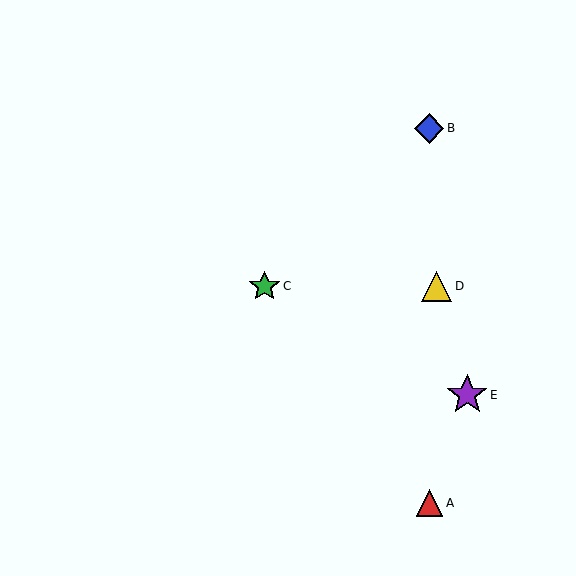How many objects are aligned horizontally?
2 objects (C, D) are aligned horizontally.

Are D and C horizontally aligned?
Yes, both are at y≈286.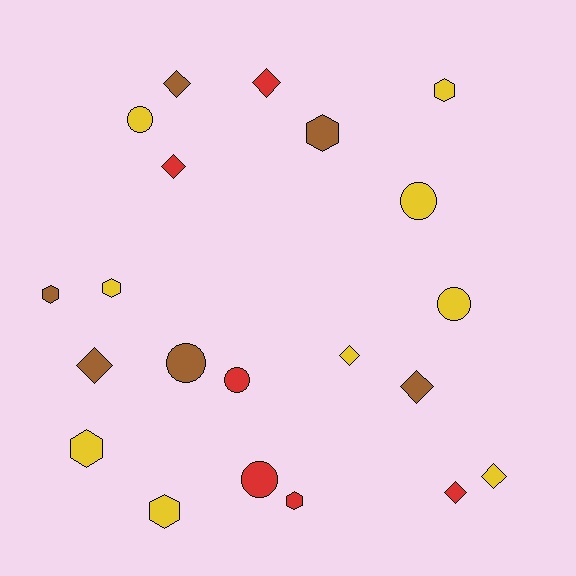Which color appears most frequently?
Yellow, with 9 objects.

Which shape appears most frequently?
Diamond, with 8 objects.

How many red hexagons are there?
There is 1 red hexagon.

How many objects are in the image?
There are 21 objects.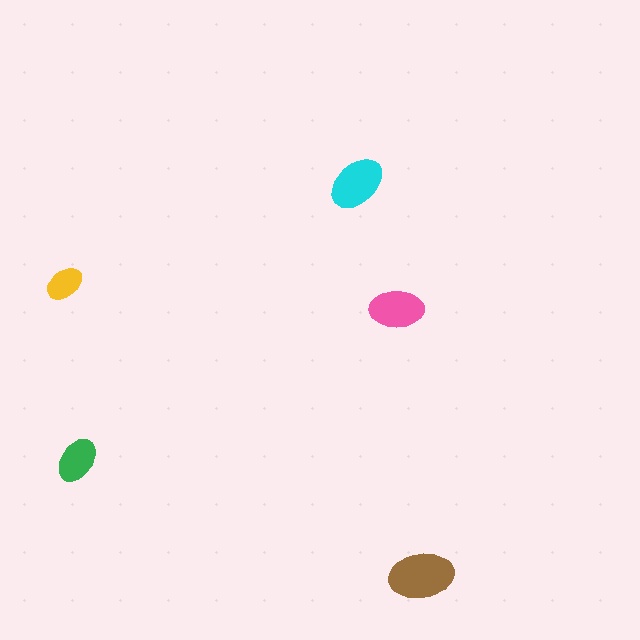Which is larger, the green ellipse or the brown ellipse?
The brown one.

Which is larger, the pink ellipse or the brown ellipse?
The brown one.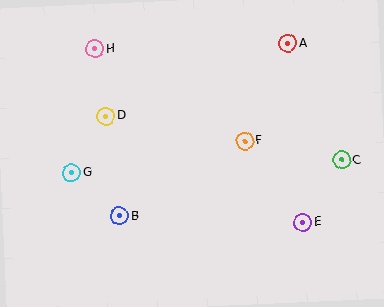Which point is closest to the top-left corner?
Point H is closest to the top-left corner.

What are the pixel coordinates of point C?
Point C is at (342, 160).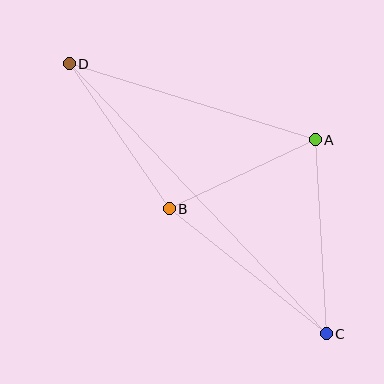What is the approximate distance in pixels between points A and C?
The distance between A and C is approximately 194 pixels.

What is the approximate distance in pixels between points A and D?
The distance between A and D is approximately 257 pixels.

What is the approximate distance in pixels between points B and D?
The distance between B and D is approximately 176 pixels.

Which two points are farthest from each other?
Points C and D are farthest from each other.